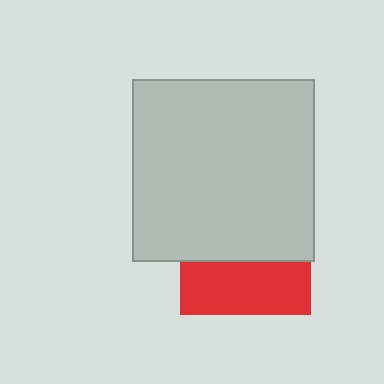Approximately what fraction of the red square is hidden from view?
Roughly 59% of the red square is hidden behind the light gray square.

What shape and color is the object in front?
The object in front is a light gray square.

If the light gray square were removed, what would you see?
You would see the complete red square.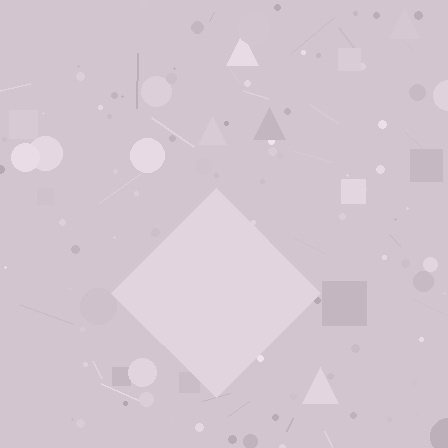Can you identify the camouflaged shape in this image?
The camouflaged shape is a diamond.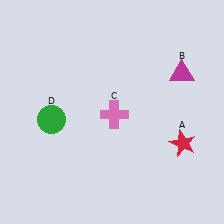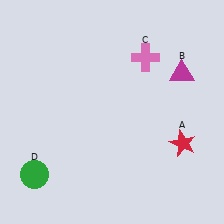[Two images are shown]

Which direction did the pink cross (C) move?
The pink cross (C) moved up.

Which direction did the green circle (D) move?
The green circle (D) moved down.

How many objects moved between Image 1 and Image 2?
2 objects moved between the two images.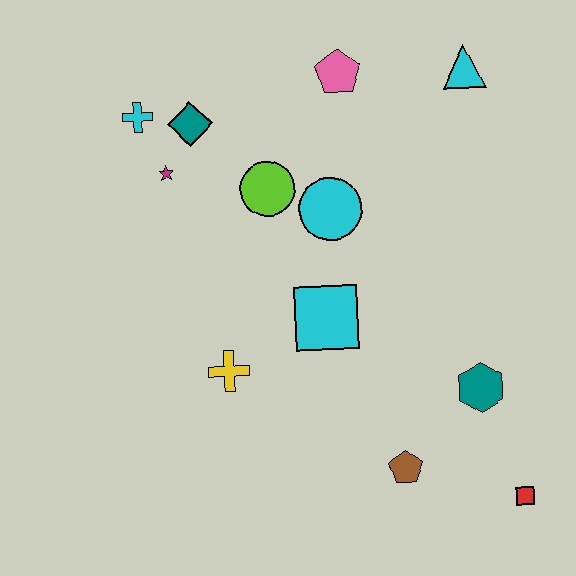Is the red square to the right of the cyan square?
Yes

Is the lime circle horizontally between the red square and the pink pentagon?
No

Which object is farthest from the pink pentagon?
The red square is farthest from the pink pentagon.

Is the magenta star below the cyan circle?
No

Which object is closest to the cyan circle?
The lime circle is closest to the cyan circle.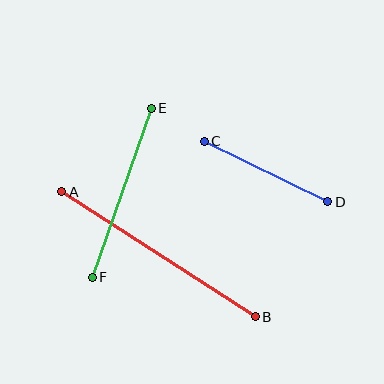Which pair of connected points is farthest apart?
Points A and B are farthest apart.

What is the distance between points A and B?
The distance is approximately 230 pixels.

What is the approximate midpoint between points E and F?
The midpoint is at approximately (122, 193) pixels.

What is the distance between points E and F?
The distance is approximately 179 pixels.